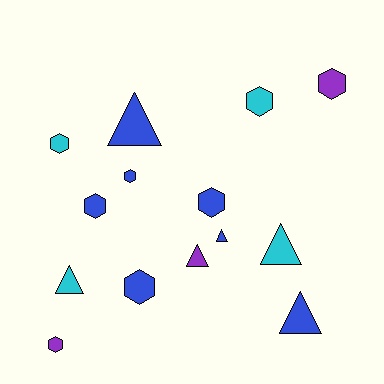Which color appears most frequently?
Blue, with 7 objects.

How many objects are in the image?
There are 14 objects.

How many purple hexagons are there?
There are 2 purple hexagons.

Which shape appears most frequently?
Hexagon, with 8 objects.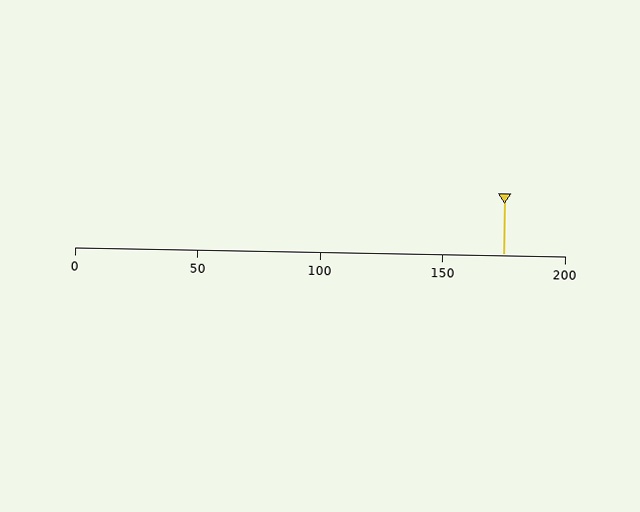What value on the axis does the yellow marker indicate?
The marker indicates approximately 175.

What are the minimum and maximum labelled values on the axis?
The axis runs from 0 to 200.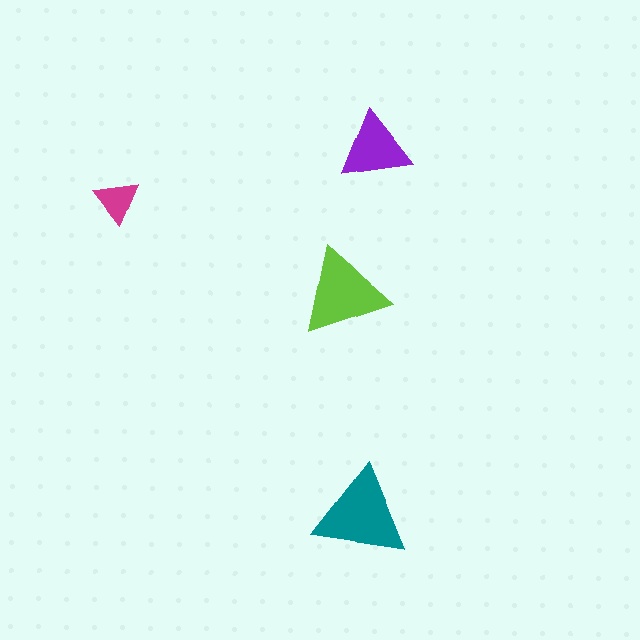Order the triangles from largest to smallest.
the teal one, the lime one, the purple one, the magenta one.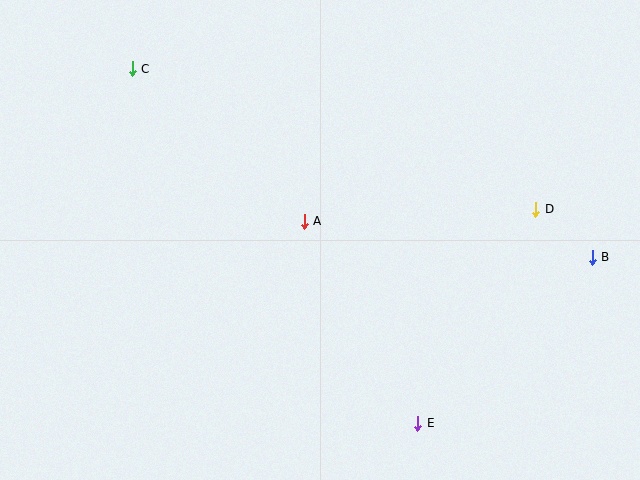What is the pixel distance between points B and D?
The distance between B and D is 74 pixels.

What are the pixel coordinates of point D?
Point D is at (536, 209).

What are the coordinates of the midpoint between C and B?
The midpoint between C and B is at (362, 163).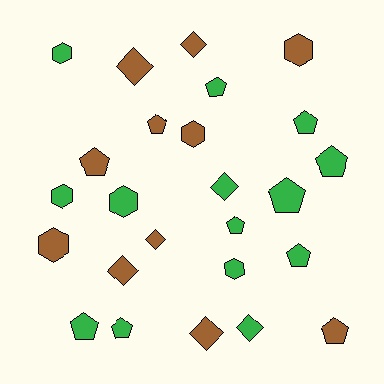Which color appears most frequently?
Green, with 14 objects.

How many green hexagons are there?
There are 4 green hexagons.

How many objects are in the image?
There are 25 objects.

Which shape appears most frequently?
Pentagon, with 11 objects.